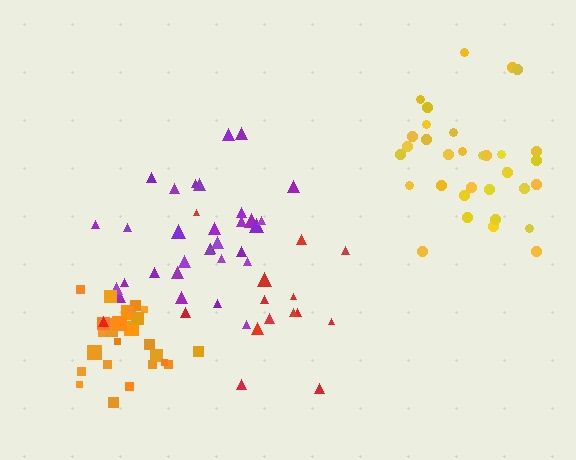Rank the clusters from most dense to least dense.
orange, yellow, purple, red.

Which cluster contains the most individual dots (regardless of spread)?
Yellow (32).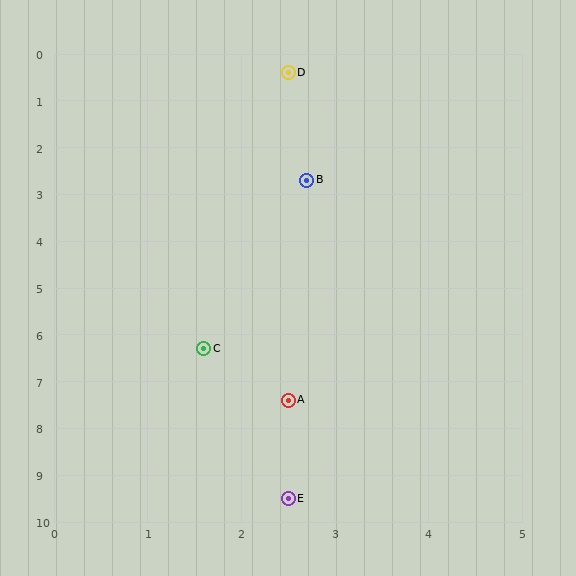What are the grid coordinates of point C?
Point C is at approximately (1.6, 6.3).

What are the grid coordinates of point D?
Point D is at approximately (2.5, 0.4).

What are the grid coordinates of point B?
Point B is at approximately (2.7, 2.7).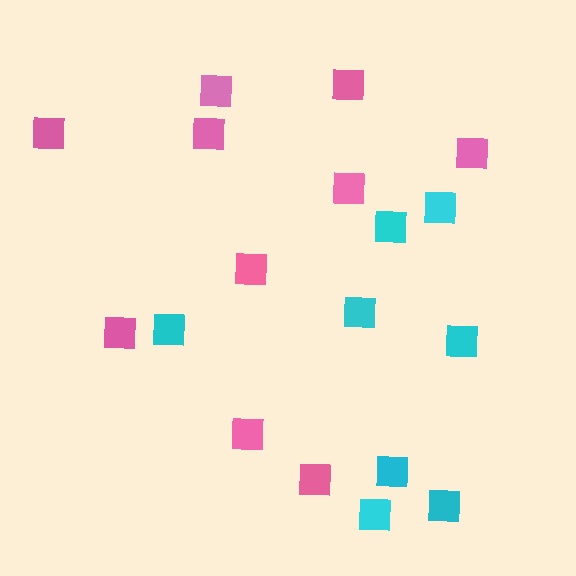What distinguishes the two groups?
There are 2 groups: one group of pink squares (10) and one group of cyan squares (8).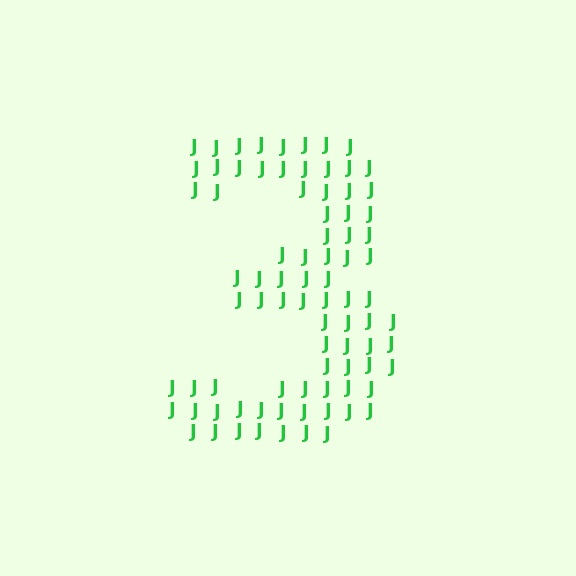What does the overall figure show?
The overall figure shows the digit 3.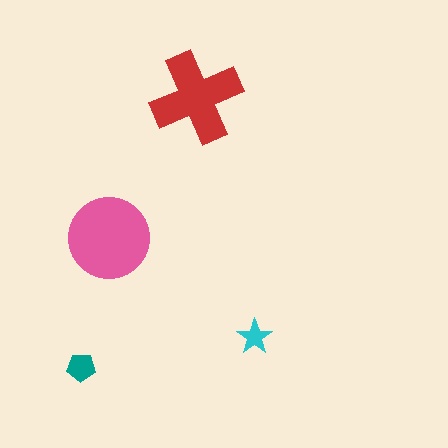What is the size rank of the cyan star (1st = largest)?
4th.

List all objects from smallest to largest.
The cyan star, the teal pentagon, the red cross, the pink circle.